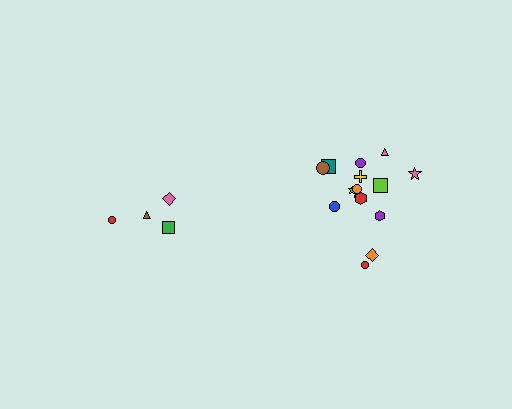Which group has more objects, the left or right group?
The right group.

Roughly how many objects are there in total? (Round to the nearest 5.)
Roughly 20 objects in total.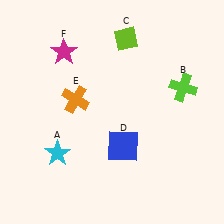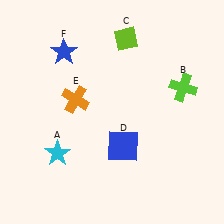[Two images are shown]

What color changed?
The star (F) changed from magenta in Image 1 to blue in Image 2.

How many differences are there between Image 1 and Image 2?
There is 1 difference between the two images.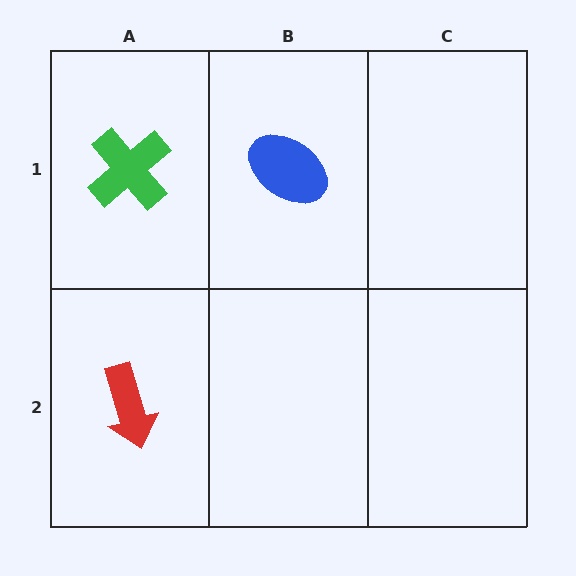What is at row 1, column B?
A blue ellipse.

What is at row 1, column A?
A green cross.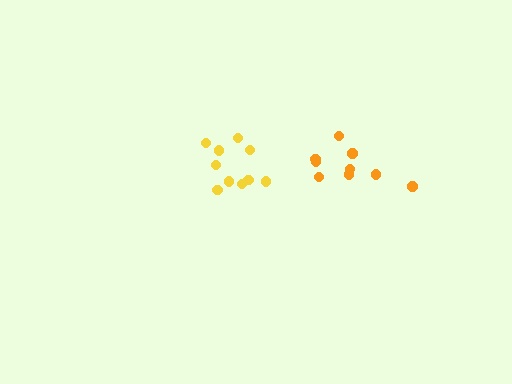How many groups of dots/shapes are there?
There are 2 groups.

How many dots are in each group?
Group 1: 10 dots, Group 2: 9 dots (19 total).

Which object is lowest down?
The yellow cluster is bottommost.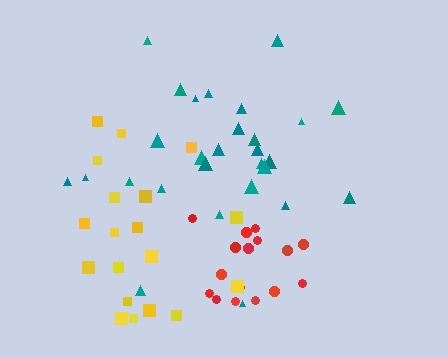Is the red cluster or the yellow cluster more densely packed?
Red.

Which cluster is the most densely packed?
Red.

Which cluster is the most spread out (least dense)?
Yellow.